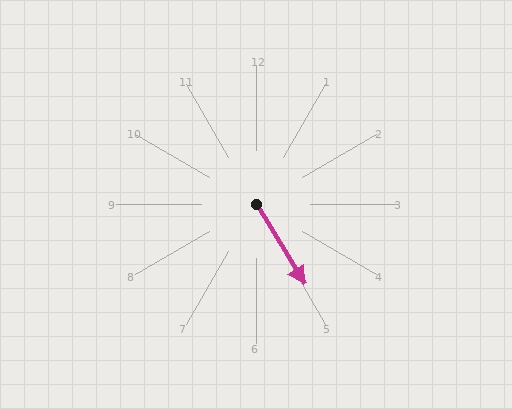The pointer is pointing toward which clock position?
Roughly 5 o'clock.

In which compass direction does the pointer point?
Southeast.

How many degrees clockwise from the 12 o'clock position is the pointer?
Approximately 149 degrees.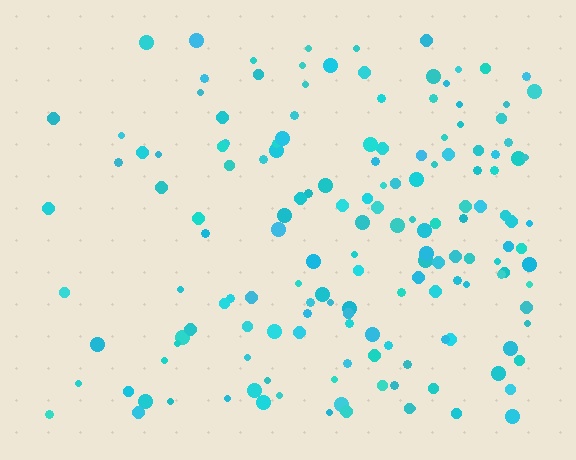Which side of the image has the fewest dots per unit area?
The left.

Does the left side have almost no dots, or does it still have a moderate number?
Still a moderate number, just noticeably fewer than the right.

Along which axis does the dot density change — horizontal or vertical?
Horizontal.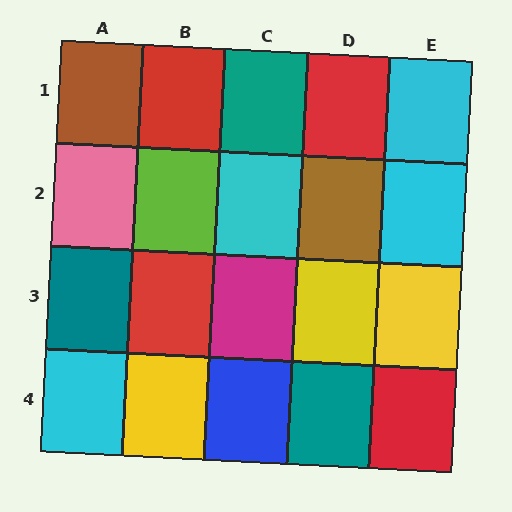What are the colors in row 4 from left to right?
Cyan, yellow, blue, teal, red.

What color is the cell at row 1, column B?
Red.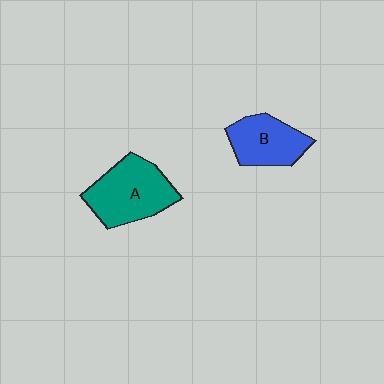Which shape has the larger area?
Shape A (teal).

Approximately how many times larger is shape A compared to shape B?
Approximately 1.4 times.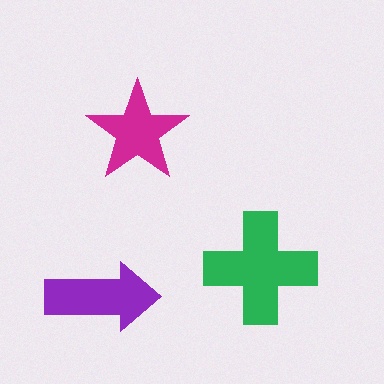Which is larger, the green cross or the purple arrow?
The green cross.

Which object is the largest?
The green cross.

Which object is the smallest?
The magenta star.